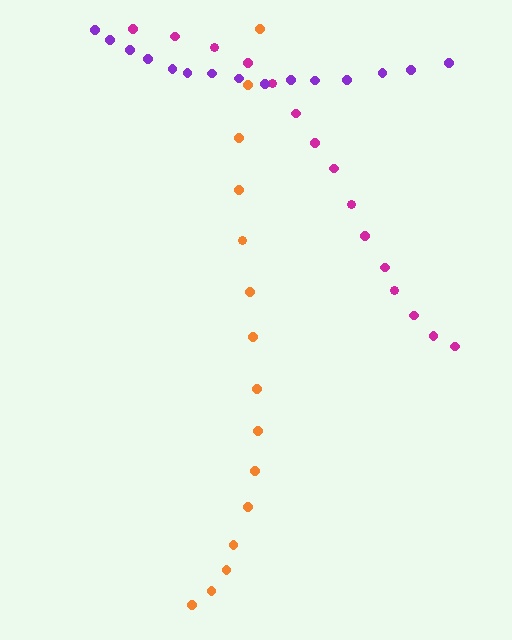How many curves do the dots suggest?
There are 3 distinct paths.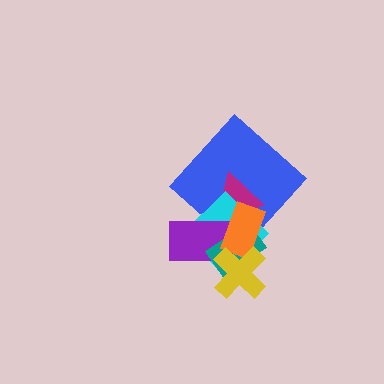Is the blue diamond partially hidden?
Yes, it is partially covered by another shape.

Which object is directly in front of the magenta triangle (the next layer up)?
The cyan diamond is directly in front of the magenta triangle.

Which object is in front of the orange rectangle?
The yellow cross is in front of the orange rectangle.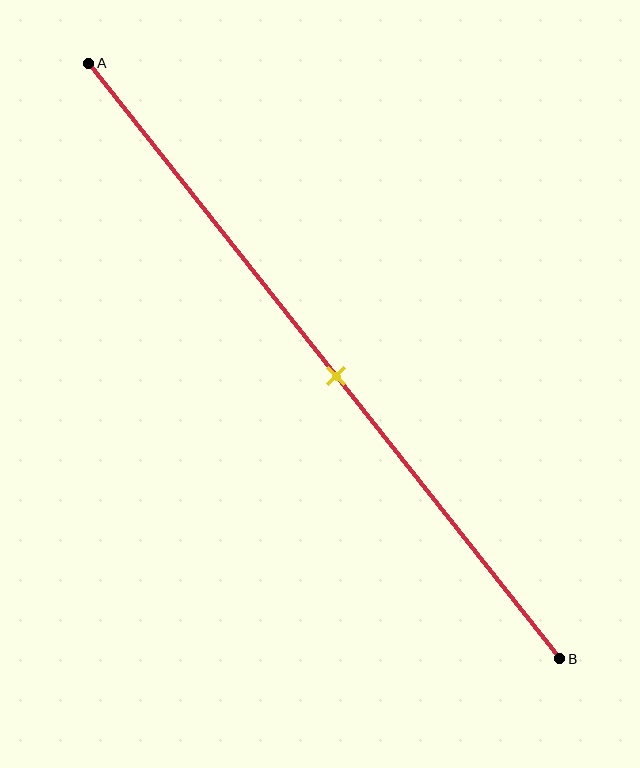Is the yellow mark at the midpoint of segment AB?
Yes, the mark is approximately at the midpoint.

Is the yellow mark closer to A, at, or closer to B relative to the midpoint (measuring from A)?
The yellow mark is approximately at the midpoint of segment AB.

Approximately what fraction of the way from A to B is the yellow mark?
The yellow mark is approximately 55% of the way from A to B.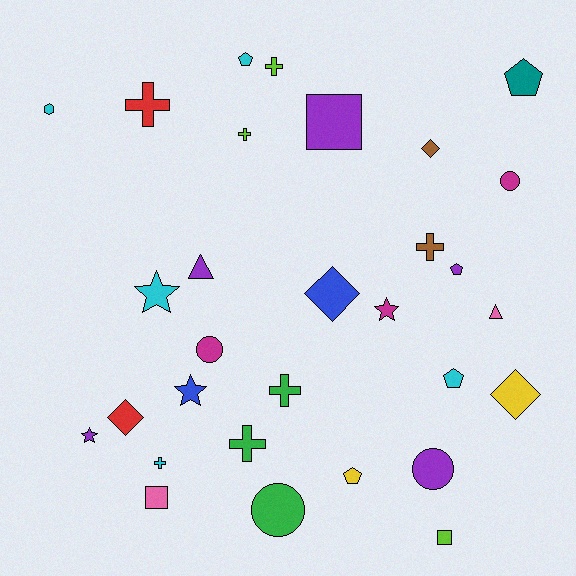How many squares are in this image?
There are 3 squares.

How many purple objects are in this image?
There are 5 purple objects.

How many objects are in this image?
There are 30 objects.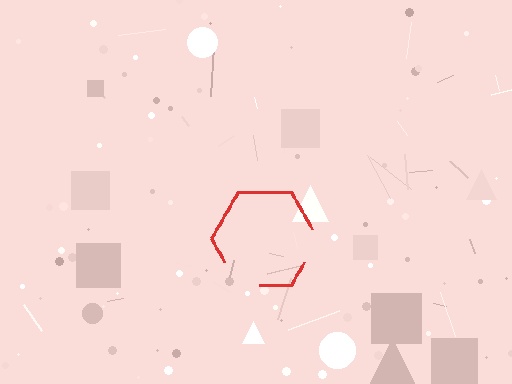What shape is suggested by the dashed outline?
The dashed outline suggests a hexagon.